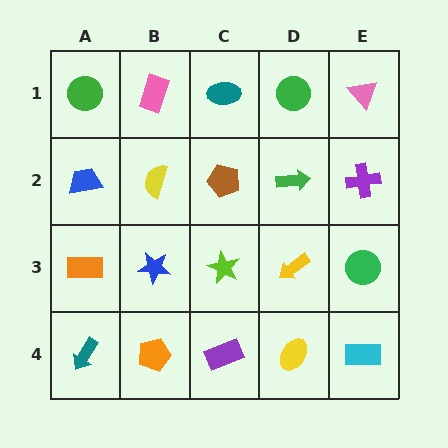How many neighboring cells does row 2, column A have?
3.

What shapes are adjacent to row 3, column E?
A purple cross (row 2, column E), a cyan rectangle (row 4, column E), a yellow arrow (row 3, column D).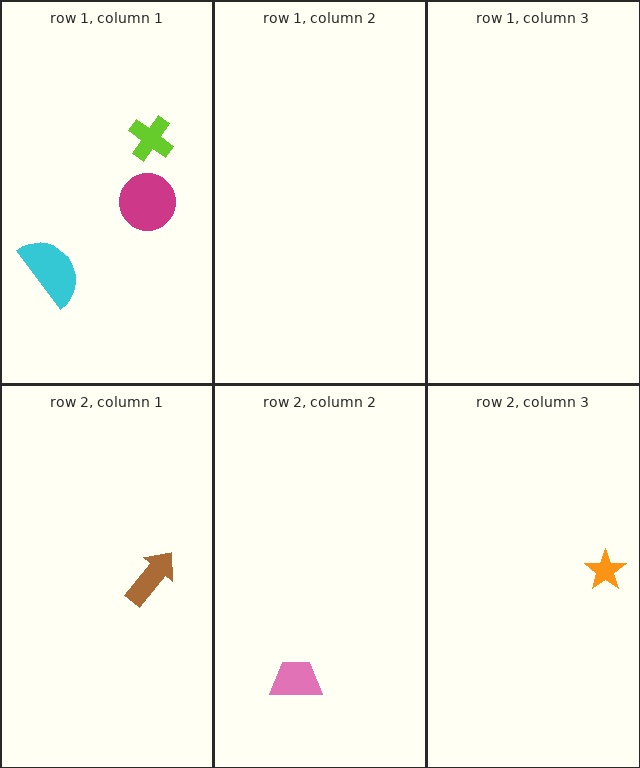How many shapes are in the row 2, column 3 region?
1.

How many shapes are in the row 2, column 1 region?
1.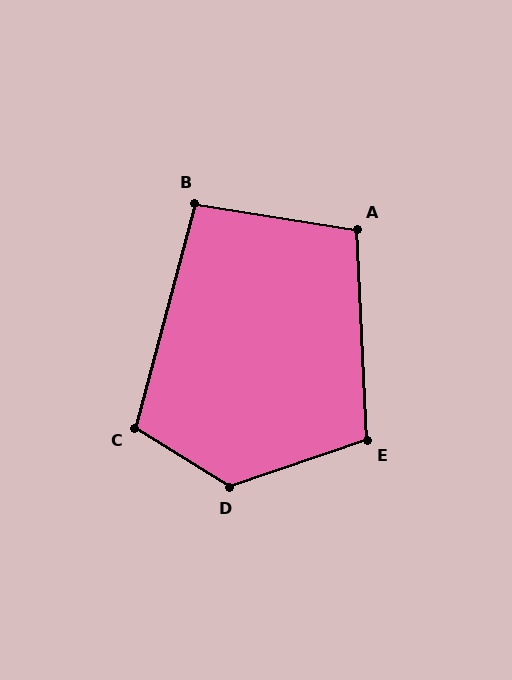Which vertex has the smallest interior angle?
B, at approximately 96 degrees.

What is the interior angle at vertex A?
Approximately 102 degrees (obtuse).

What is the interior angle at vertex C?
Approximately 107 degrees (obtuse).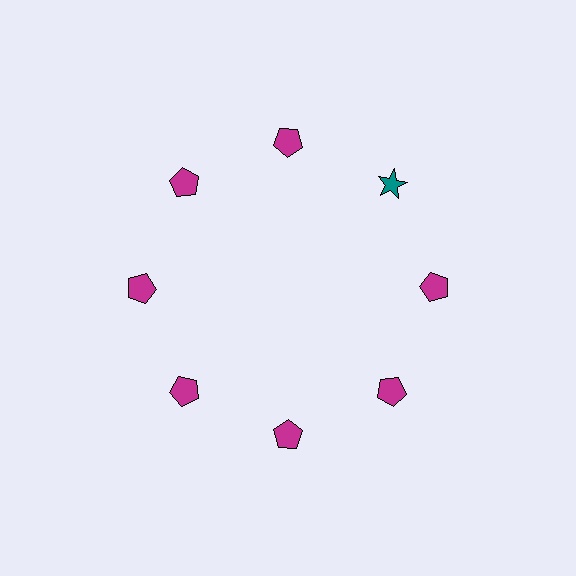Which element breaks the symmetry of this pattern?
The teal star at roughly the 2 o'clock position breaks the symmetry. All other shapes are magenta pentagons.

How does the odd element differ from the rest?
It differs in both color (teal instead of magenta) and shape (star instead of pentagon).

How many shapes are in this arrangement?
There are 8 shapes arranged in a ring pattern.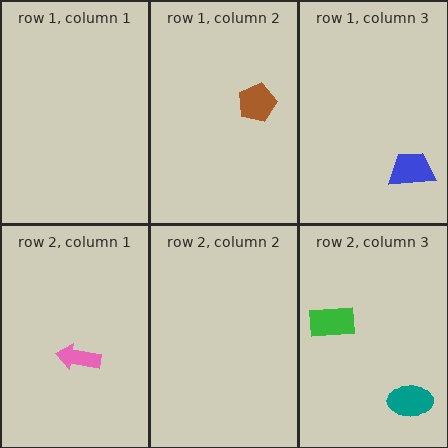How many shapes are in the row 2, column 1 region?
1.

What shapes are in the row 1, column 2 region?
The brown pentagon.